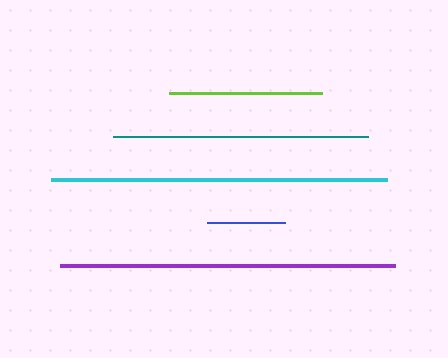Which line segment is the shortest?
The blue line is the shortest at approximately 77 pixels.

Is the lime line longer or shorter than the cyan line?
The cyan line is longer than the lime line.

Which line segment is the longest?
The cyan line is the longest at approximately 336 pixels.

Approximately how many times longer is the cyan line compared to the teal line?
The cyan line is approximately 1.3 times the length of the teal line.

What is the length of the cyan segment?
The cyan segment is approximately 336 pixels long.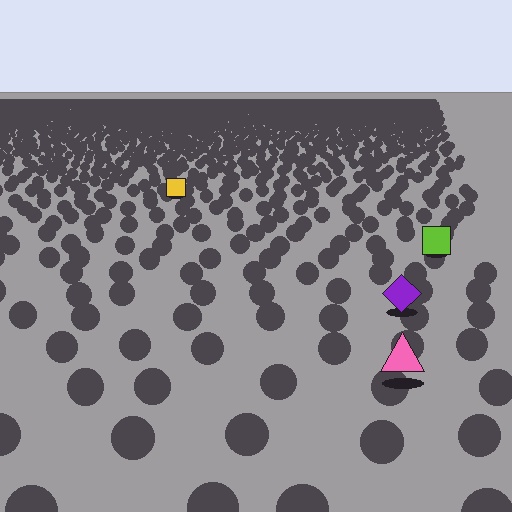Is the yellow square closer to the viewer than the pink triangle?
No. The pink triangle is closer — you can tell from the texture gradient: the ground texture is coarser near it.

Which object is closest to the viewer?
The pink triangle is closest. The texture marks near it are larger and more spread out.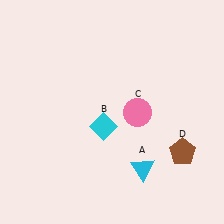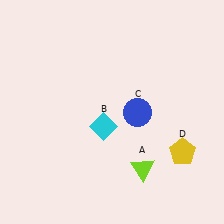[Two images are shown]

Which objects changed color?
A changed from cyan to lime. C changed from pink to blue. D changed from brown to yellow.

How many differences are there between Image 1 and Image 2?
There are 3 differences between the two images.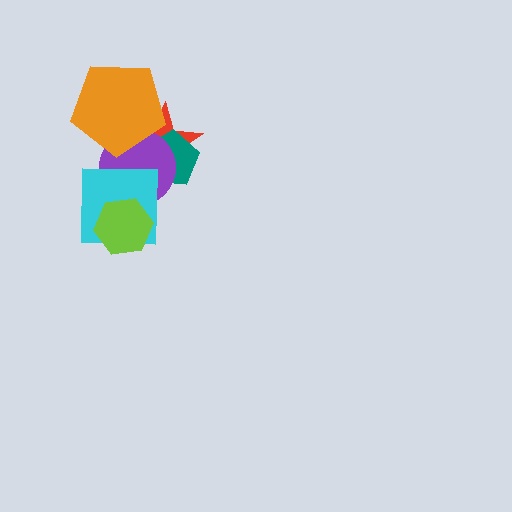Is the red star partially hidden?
Yes, it is partially covered by another shape.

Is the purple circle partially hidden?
Yes, it is partially covered by another shape.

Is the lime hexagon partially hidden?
No, no other shape covers it.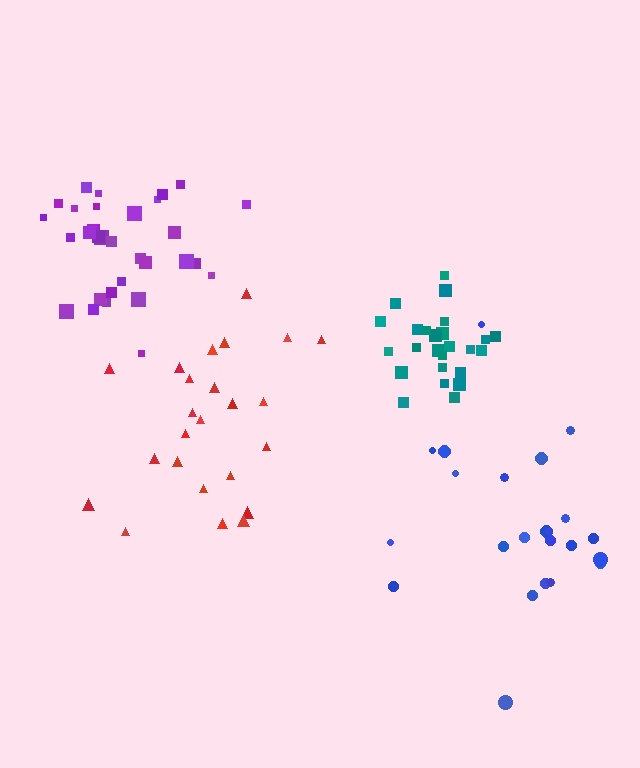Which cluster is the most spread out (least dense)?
Blue.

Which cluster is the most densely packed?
Teal.